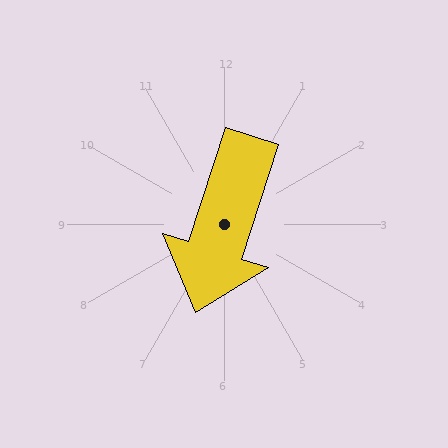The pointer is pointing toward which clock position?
Roughly 7 o'clock.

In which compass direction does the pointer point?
South.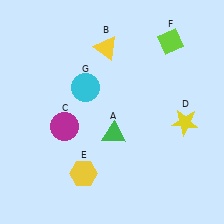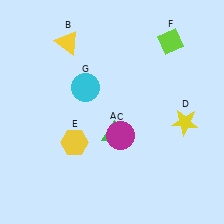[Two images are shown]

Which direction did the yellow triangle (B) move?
The yellow triangle (B) moved left.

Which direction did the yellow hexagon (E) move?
The yellow hexagon (E) moved up.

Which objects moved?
The objects that moved are: the yellow triangle (B), the magenta circle (C), the yellow hexagon (E).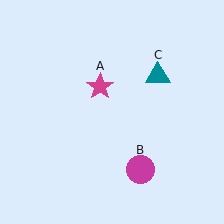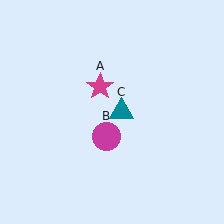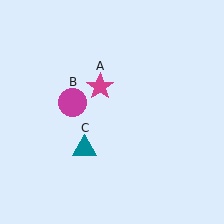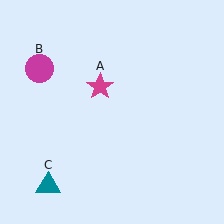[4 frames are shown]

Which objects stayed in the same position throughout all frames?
Magenta star (object A) remained stationary.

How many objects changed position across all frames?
2 objects changed position: magenta circle (object B), teal triangle (object C).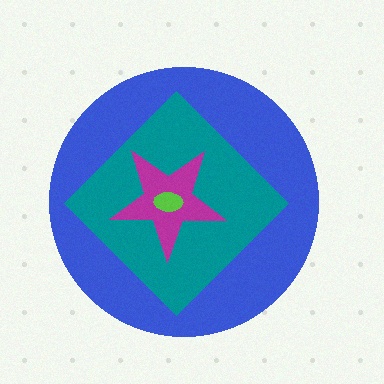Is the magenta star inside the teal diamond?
Yes.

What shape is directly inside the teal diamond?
The magenta star.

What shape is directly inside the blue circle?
The teal diamond.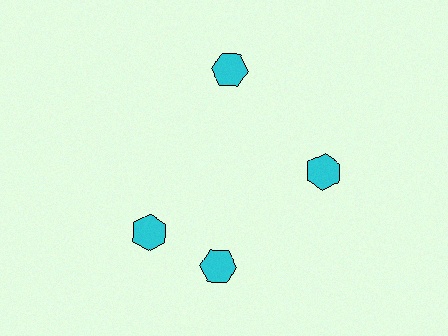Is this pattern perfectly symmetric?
No. The 4 cyan hexagons are arranged in a ring, but one element near the 9 o'clock position is rotated out of alignment along the ring, breaking the 4-fold rotational symmetry.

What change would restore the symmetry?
The symmetry would be restored by rotating it back into even spacing with its neighbors so that all 4 hexagons sit at equal angles and equal distance from the center.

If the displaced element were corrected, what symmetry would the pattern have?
It would have 4-fold rotational symmetry — the pattern would map onto itself every 90 degrees.